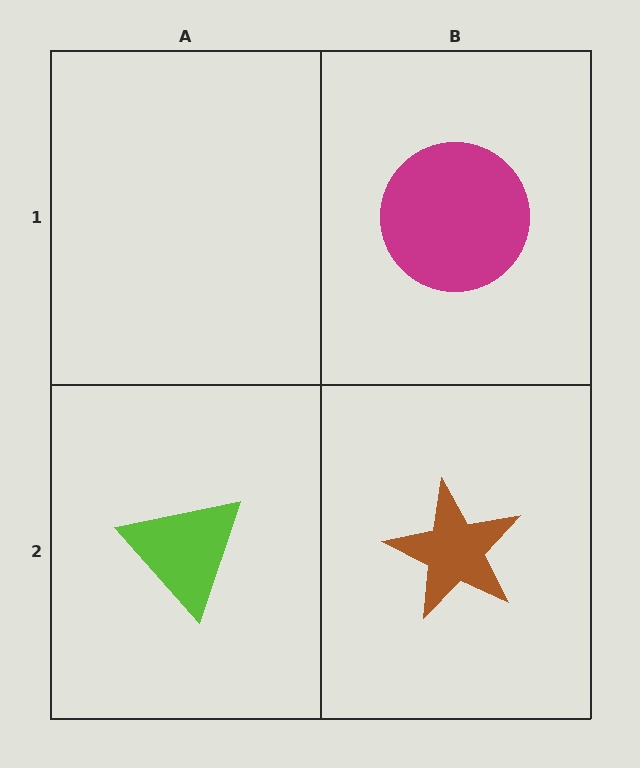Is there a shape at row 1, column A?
No, that cell is empty.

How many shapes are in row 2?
2 shapes.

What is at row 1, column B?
A magenta circle.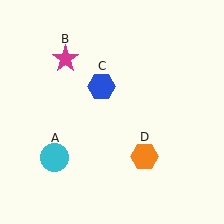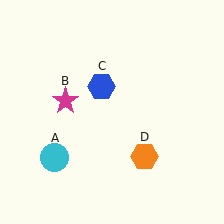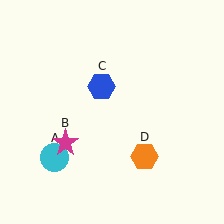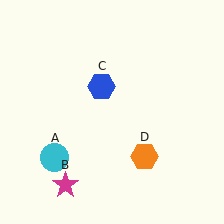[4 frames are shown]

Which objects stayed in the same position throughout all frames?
Cyan circle (object A) and blue hexagon (object C) and orange hexagon (object D) remained stationary.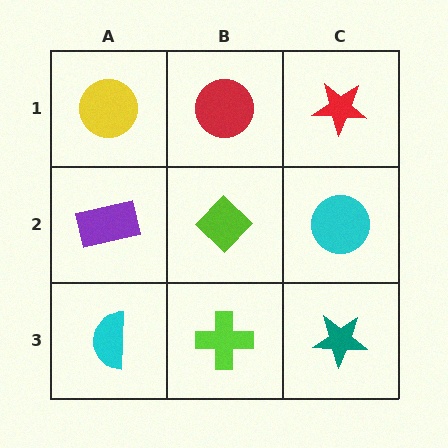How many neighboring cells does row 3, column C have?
2.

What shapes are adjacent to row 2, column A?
A yellow circle (row 1, column A), a cyan semicircle (row 3, column A), a lime diamond (row 2, column B).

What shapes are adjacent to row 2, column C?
A red star (row 1, column C), a teal star (row 3, column C), a lime diamond (row 2, column B).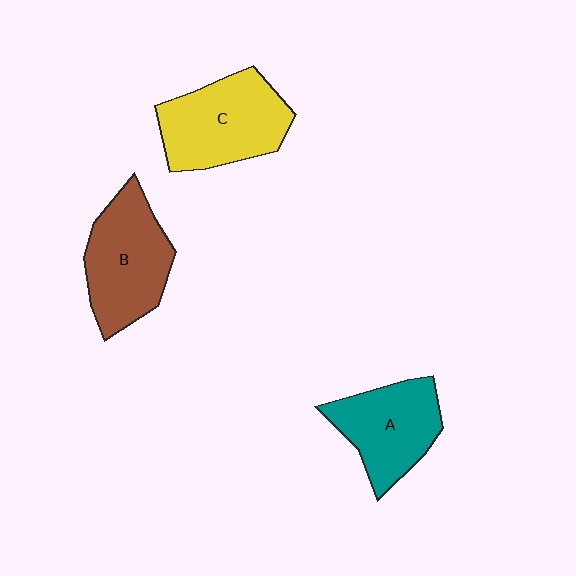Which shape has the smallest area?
Shape A (teal).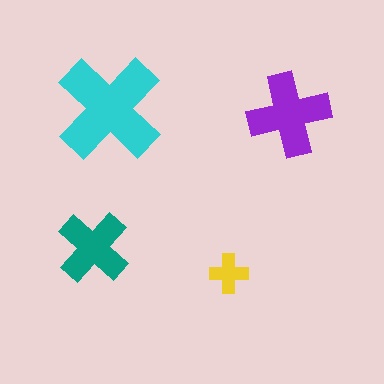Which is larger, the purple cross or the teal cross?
The purple one.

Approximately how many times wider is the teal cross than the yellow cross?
About 2 times wider.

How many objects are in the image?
There are 4 objects in the image.